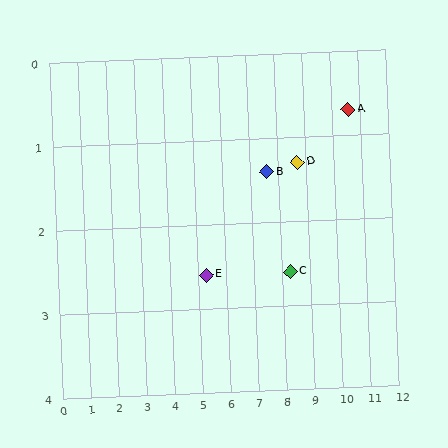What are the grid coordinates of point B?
Point B is at approximately (7.6, 1.4).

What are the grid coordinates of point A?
Point A is at approximately (10.6, 0.7).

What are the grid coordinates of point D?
Point D is at approximately (8.7, 1.3).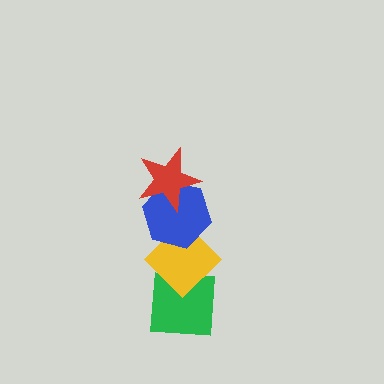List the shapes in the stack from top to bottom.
From top to bottom: the red star, the blue hexagon, the yellow diamond, the green square.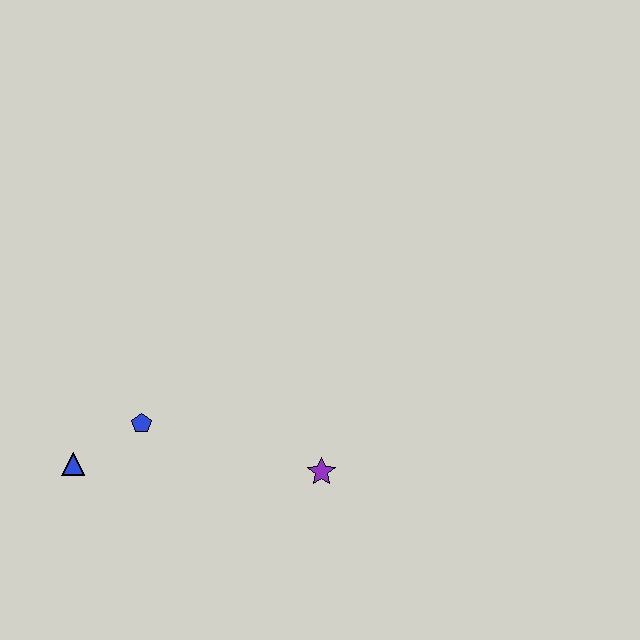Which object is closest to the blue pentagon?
The blue triangle is closest to the blue pentagon.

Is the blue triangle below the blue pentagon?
Yes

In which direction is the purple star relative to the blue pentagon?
The purple star is to the right of the blue pentagon.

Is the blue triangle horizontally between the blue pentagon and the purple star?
No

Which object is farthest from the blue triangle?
The purple star is farthest from the blue triangle.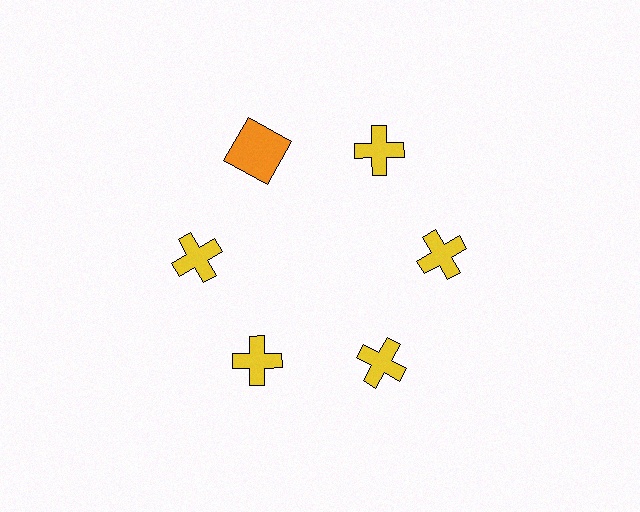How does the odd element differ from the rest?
It differs in both color (orange instead of yellow) and shape (square instead of cross).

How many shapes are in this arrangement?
There are 6 shapes arranged in a ring pattern.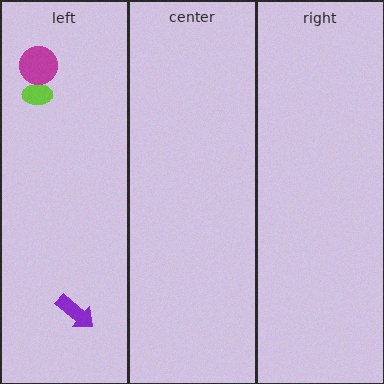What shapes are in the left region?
The lime ellipse, the magenta circle, the purple arrow.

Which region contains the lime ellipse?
The left region.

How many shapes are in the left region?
3.